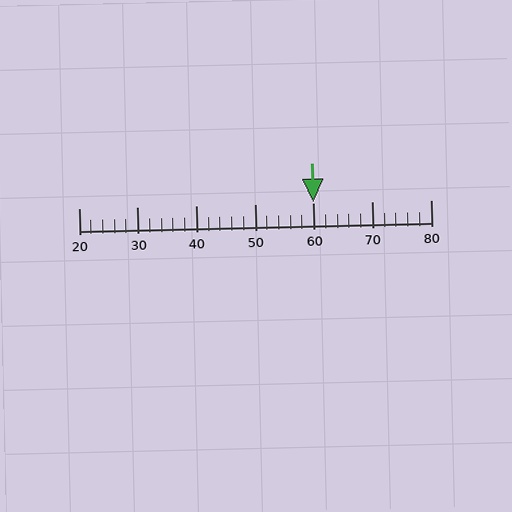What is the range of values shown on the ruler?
The ruler shows values from 20 to 80.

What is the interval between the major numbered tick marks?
The major tick marks are spaced 10 units apart.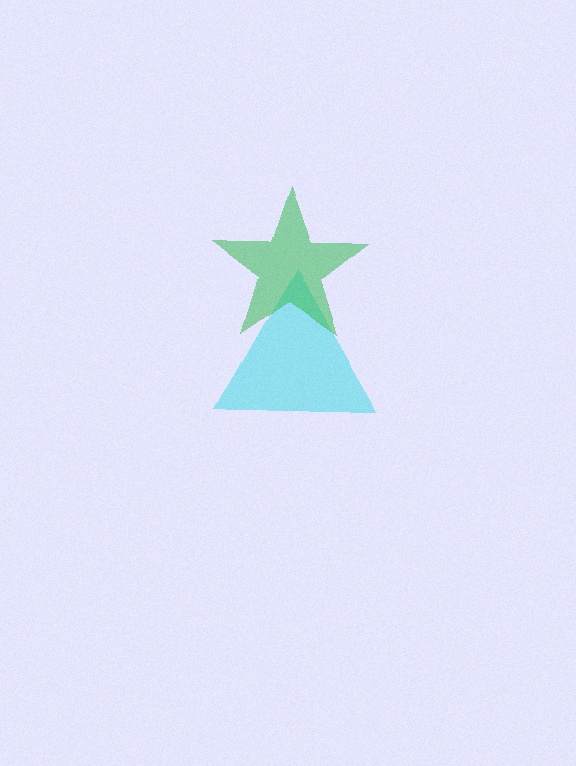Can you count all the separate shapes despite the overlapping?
Yes, there are 2 separate shapes.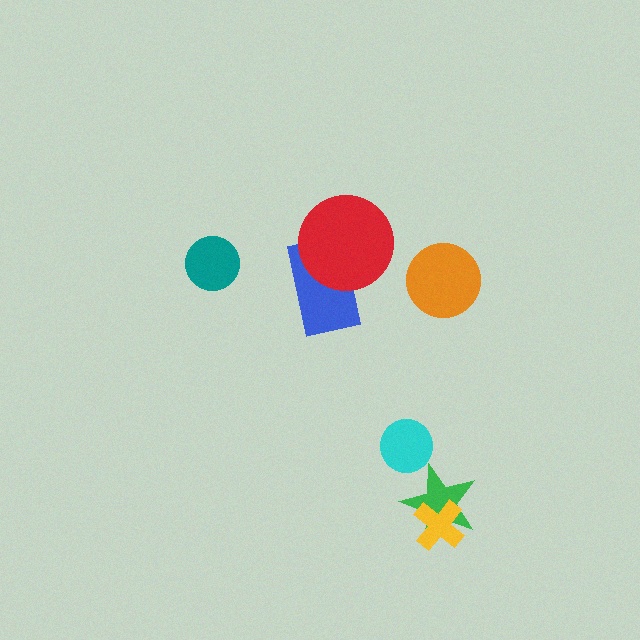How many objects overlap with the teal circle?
0 objects overlap with the teal circle.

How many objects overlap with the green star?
1 object overlaps with the green star.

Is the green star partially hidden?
Yes, it is partially covered by another shape.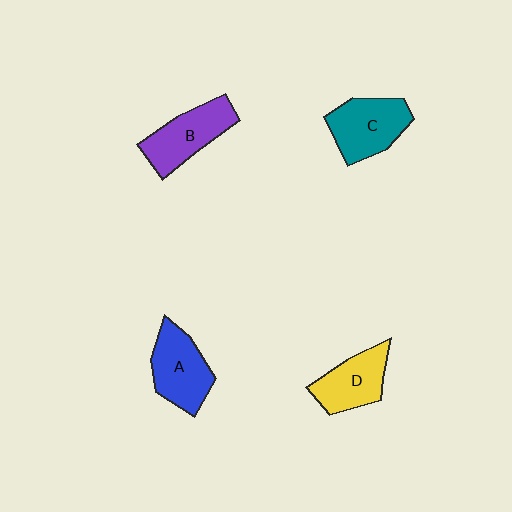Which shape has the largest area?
Shape C (teal).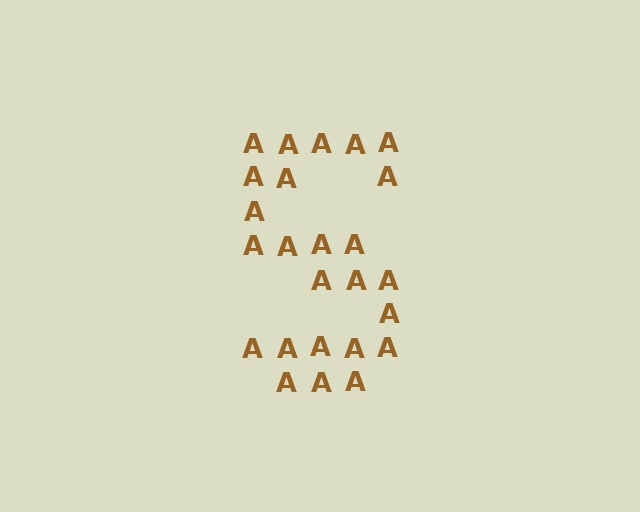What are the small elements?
The small elements are letter A's.